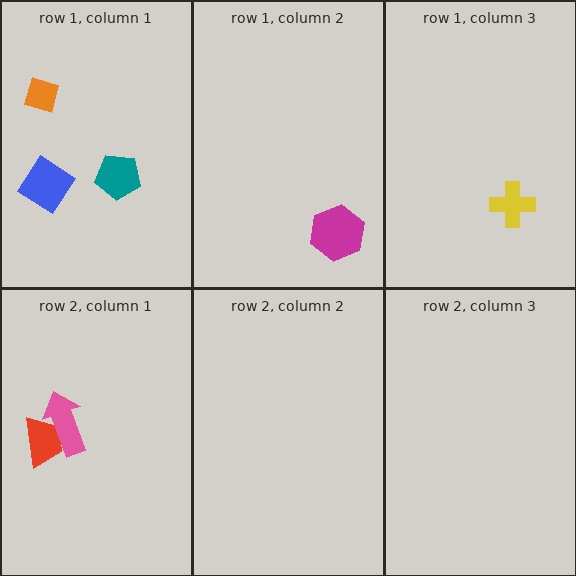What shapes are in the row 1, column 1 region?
The teal pentagon, the blue diamond, the orange diamond.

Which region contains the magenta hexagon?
The row 1, column 2 region.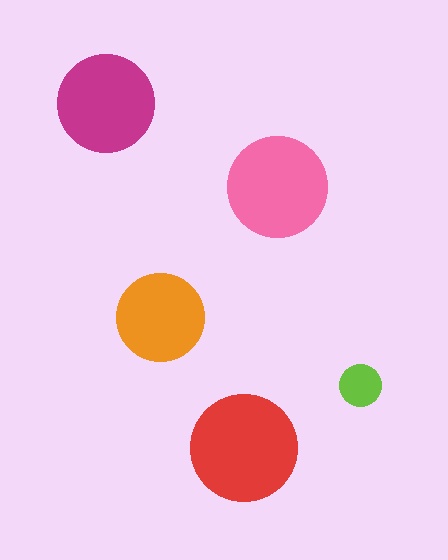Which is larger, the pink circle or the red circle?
The red one.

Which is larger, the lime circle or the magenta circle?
The magenta one.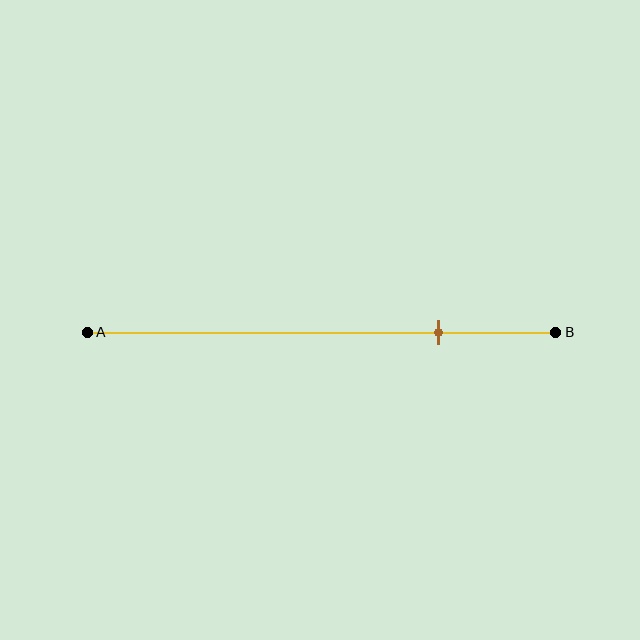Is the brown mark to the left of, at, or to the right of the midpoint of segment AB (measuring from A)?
The brown mark is to the right of the midpoint of segment AB.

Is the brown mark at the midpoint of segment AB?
No, the mark is at about 75% from A, not at the 50% midpoint.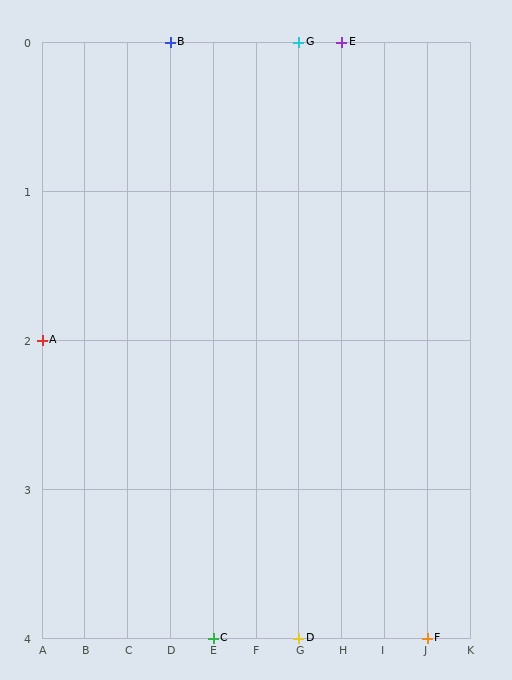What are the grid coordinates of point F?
Point F is at grid coordinates (J, 4).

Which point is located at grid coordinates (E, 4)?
Point C is at (E, 4).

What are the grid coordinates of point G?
Point G is at grid coordinates (G, 0).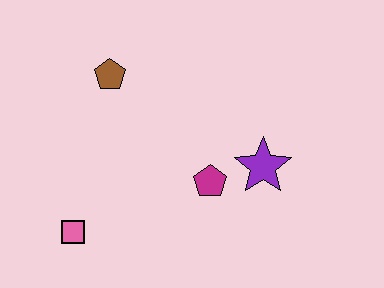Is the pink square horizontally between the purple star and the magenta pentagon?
No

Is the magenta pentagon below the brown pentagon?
Yes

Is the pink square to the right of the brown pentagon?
No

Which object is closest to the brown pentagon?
The magenta pentagon is closest to the brown pentagon.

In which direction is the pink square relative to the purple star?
The pink square is to the left of the purple star.